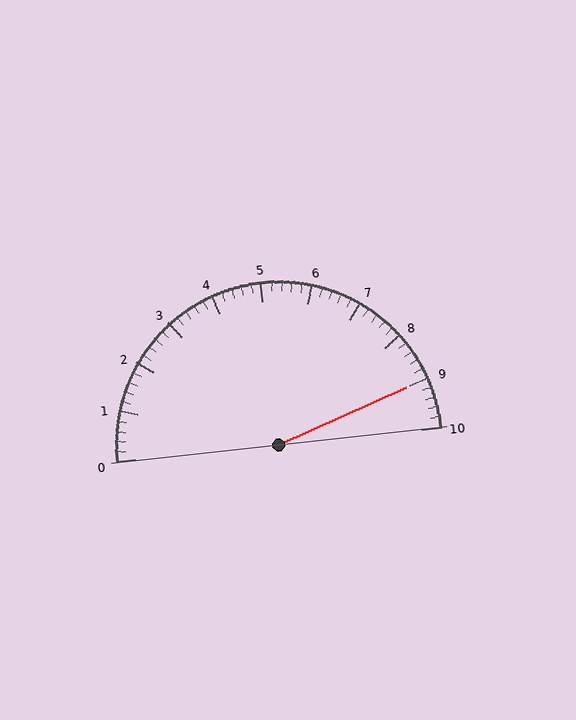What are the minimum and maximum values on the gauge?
The gauge ranges from 0 to 10.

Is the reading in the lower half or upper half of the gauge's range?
The reading is in the upper half of the range (0 to 10).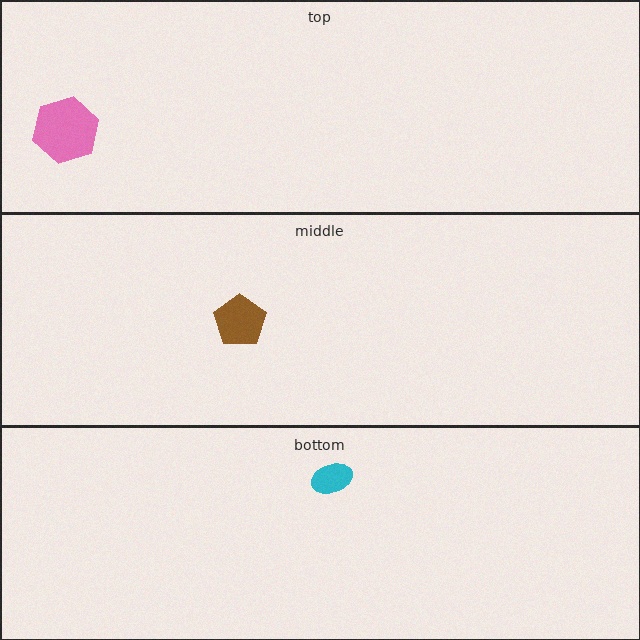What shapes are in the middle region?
The brown pentagon.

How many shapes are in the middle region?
1.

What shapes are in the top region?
The pink hexagon.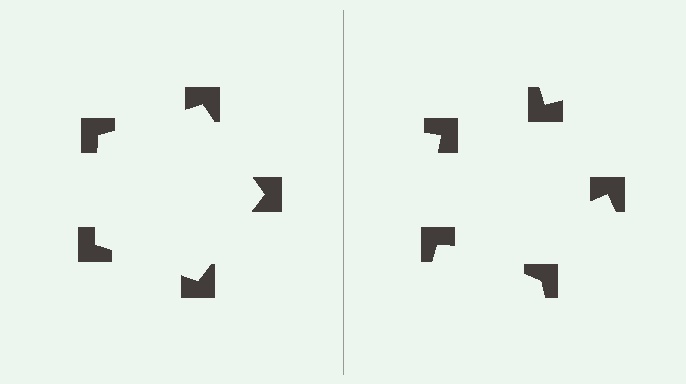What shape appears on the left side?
An illusory pentagon.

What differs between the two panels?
The notched squares are positioned identically on both sides; only the wedge orientations differ. On the left they align to a pentagon; on the right they are misaligned.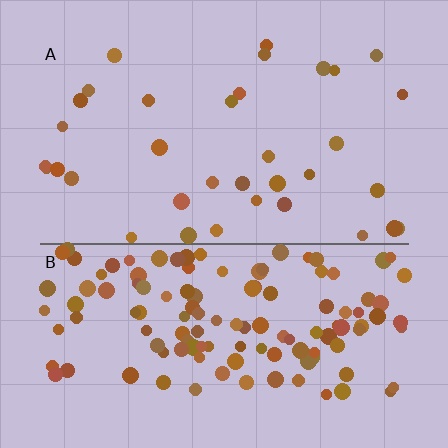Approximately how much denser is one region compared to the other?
Approximately 3.6× — region B over region A.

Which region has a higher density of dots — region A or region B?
B (the bottom).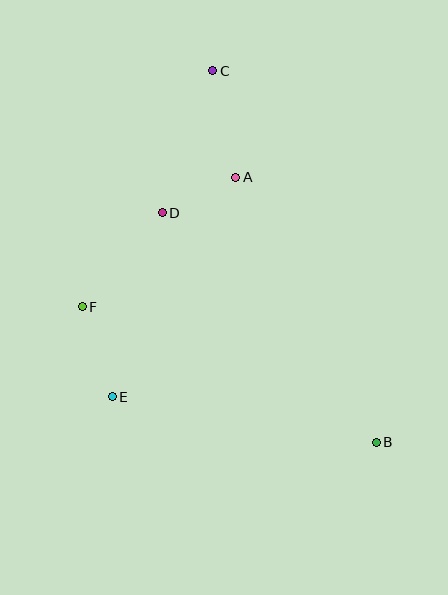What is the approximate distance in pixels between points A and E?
The distance between A and E is approximately 252 pixels.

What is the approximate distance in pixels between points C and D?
The distance between C and D is approximately 151 pixels.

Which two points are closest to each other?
Points A and D are closest to each other.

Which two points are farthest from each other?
Points B and C are farthest from each other.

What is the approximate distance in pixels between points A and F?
The distance between A and F is approximately 200 pixels.